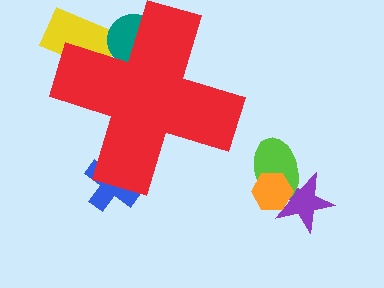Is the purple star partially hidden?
No, the purple star is fully visible.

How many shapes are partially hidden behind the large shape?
3 shapes are partially hidden.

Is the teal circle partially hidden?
Yes, the teal circle is partially hidden behind the red cross.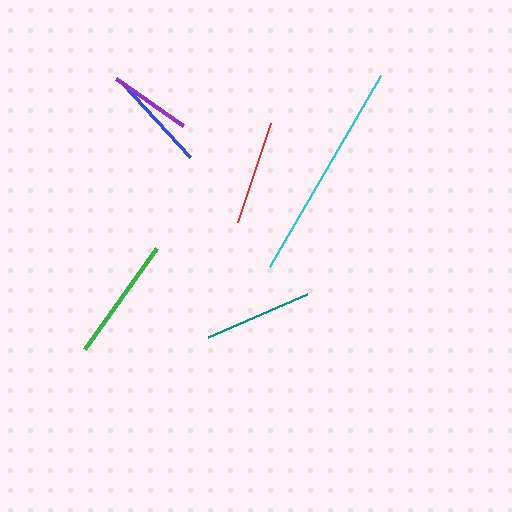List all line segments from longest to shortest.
From longest to shortest: cyan, green, teal, red, blue, purple.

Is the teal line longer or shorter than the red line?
The teal line is longer than the red line.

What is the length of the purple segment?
The purple segment is approximately 82 pixels long.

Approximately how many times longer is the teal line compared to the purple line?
The teal line is approximately 1.3 times the length of the purple line.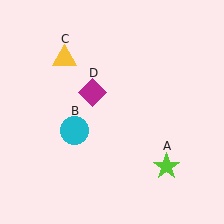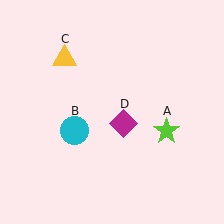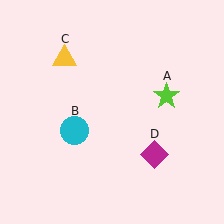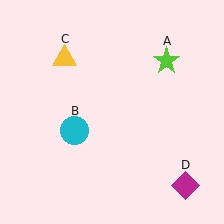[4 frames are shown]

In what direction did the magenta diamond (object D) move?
The magenta diamond (object D) moved down and to the right.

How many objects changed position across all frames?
2 objects changed position: lime star (object A), magenta diamond (object D).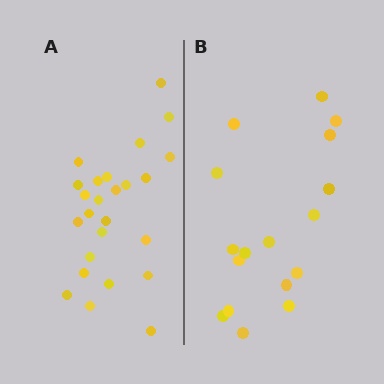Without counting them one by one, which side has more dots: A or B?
Region A (the left region) has more dots.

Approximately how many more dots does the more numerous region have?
Region A has roughly 8 or so more dots than region B.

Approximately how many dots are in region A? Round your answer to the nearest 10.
About 20 dots. (The exact count is 25, which rounds to 20.)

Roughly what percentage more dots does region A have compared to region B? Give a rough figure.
About 45% more.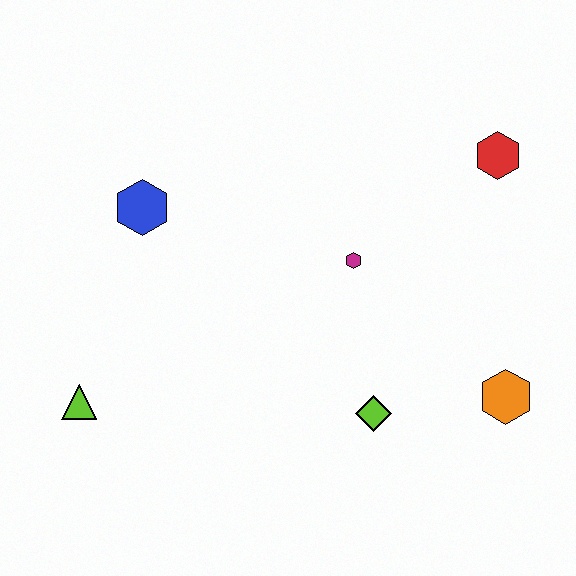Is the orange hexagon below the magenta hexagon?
Yes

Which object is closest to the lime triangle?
The blue hexagon is closest to the lime triangle.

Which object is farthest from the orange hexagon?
The lime triangle is farthest from the orange hexagon.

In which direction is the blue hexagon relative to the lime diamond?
The blue hexagon is to the left of the lime diamond.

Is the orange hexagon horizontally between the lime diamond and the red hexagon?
No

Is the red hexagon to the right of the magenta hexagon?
Yes